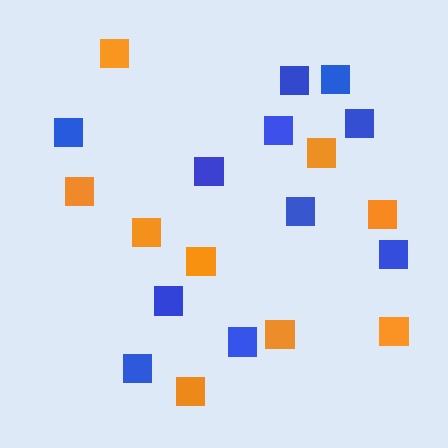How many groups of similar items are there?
There are 2 groups: one group of orange squares (9) and one group of blue squares (11).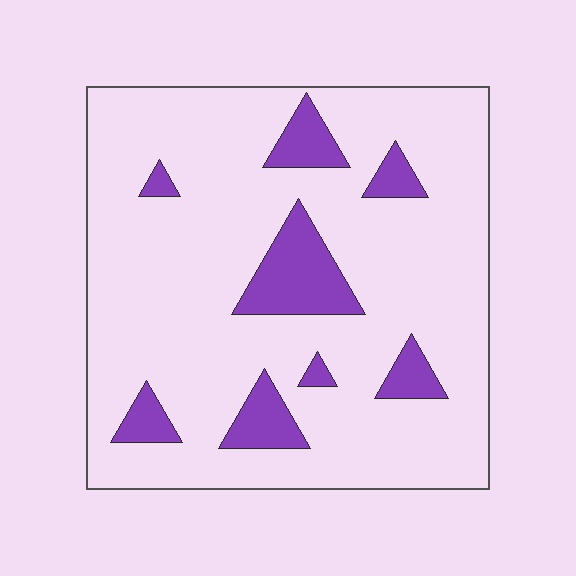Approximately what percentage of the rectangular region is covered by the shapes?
Approximately 15%.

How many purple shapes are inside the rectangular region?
8.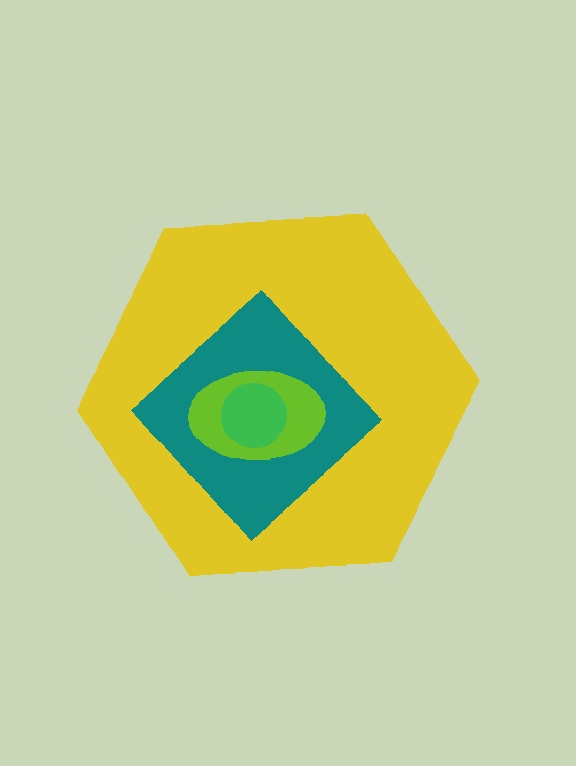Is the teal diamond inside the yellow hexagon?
Yes.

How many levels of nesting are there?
4.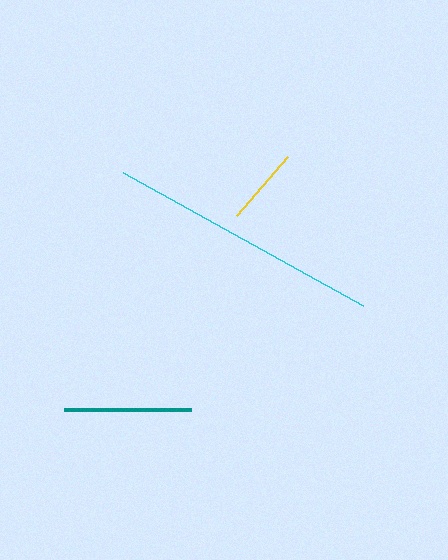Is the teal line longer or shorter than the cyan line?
The cyan line is longer than the teal line.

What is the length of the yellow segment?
The yellow segment is approximately 78 pixels long.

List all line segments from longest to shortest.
From longest to shortest: cyan, teal, yellow.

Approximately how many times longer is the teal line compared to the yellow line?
The teal line is approximately 1.6 times the length of the yellow line.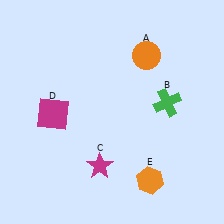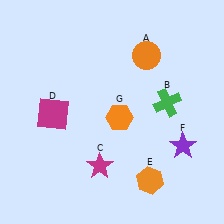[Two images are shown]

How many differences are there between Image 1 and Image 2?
There are 2 differences between the two images.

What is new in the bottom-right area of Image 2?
A purple star (F) was added in the bottom-right area of Image 2.